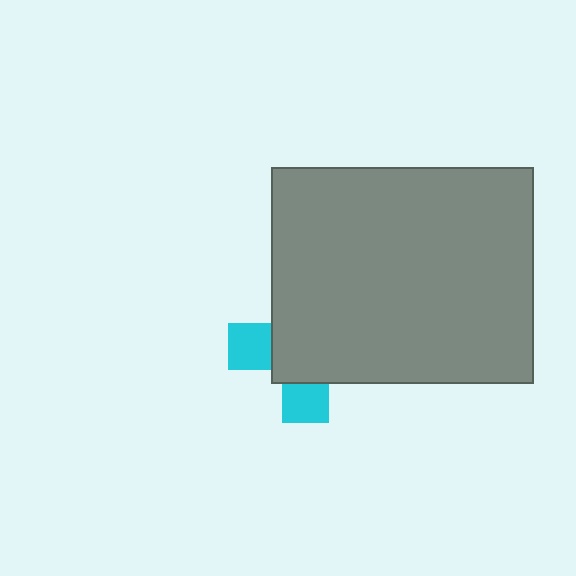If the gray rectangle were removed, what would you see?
You would see the complete cyan cross.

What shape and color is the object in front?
The object in front is a gray rectangle.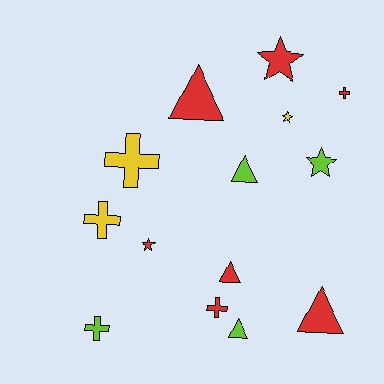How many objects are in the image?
There are 14 objects.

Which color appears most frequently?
Red, with 7 objects.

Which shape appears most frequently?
Cross, with 5 objects.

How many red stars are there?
There are 2 red stars.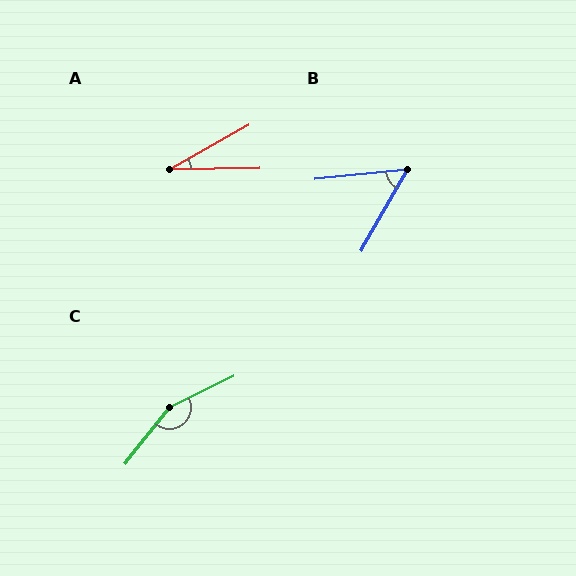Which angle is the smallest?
A, at approximately 28 degrees.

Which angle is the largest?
C, at approximately 154 degrees.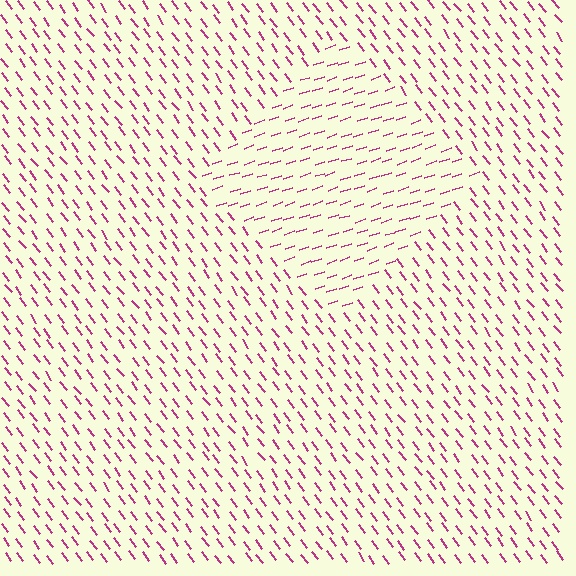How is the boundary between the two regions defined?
The boundary is defined purely by a change in line orientation (approximately 72 degrees difference). All lines are the same color and thickness.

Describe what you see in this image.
The image is filled with small magenta line segments. A diamond region in the image has lines oriented differently from the surrounding lines, creating a visible texture boundary.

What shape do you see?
I see a diamond.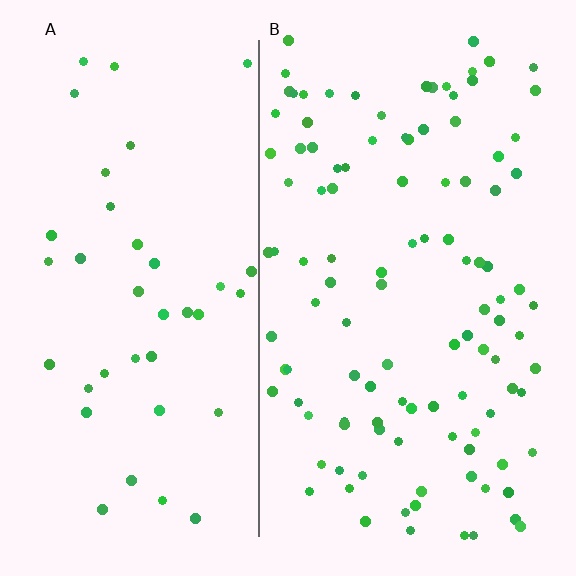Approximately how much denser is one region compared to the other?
Approximately 2.8× — region B over region A.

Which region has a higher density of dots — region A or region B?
B (the right).